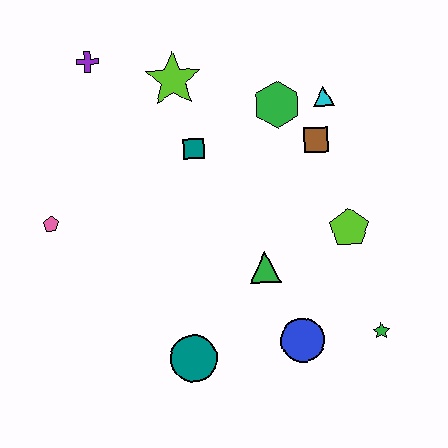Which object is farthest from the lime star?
The green star is farthest from the lime star.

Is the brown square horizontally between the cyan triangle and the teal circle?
Yes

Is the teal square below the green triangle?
No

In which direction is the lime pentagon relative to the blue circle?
The lime pentagon is above the blue circle.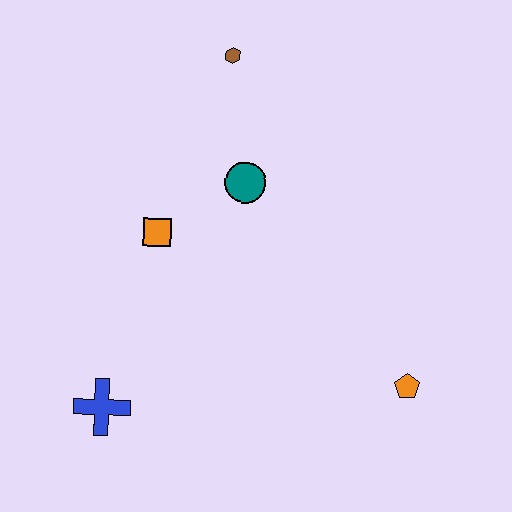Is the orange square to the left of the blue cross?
No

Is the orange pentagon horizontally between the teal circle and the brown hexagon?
No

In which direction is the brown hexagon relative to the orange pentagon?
The brown hexagon is above the orange pentagon.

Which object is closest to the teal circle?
The orange square is closest to the teal circle.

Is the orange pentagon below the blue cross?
No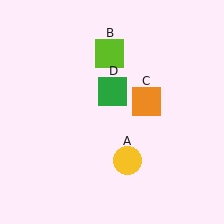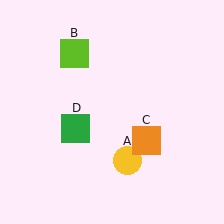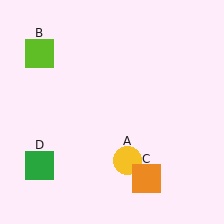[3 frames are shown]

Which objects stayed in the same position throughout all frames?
Yellow circle (object A) remained stationary.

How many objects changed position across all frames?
3 objects changed position: lime square (object B), orange square (object C), green square (object D).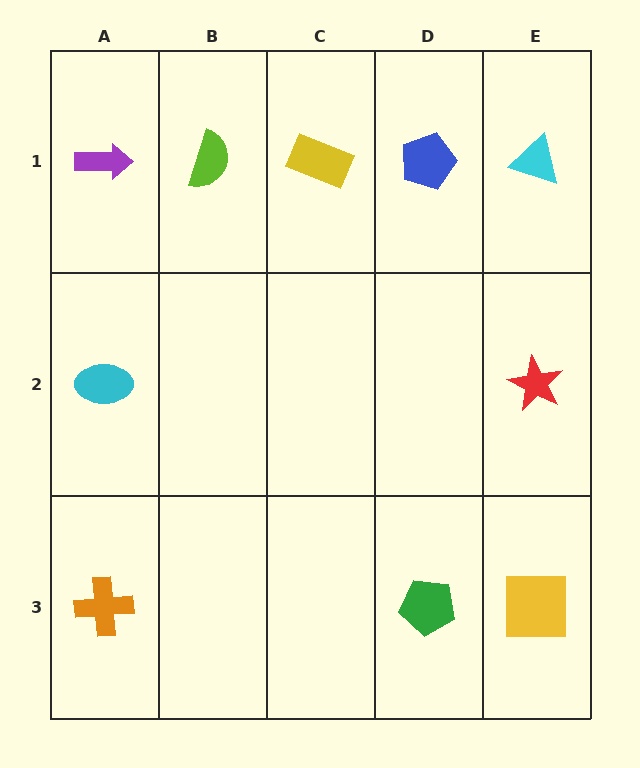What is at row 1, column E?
A cyan triangle.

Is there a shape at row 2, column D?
No, that cell is empty.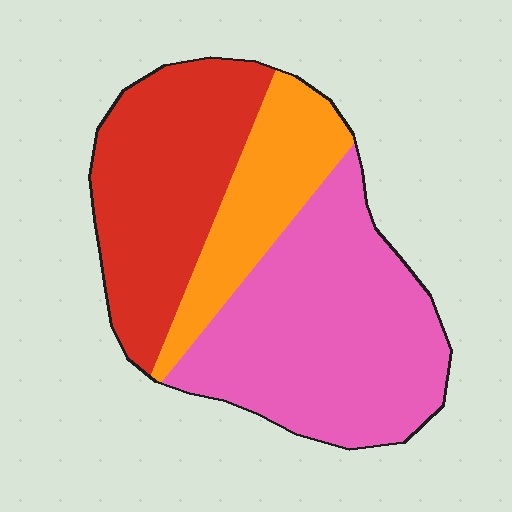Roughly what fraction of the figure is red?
Red takes up about one third (1/3) of the figure.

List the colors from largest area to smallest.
From largest to smallest: pink, red, orange.